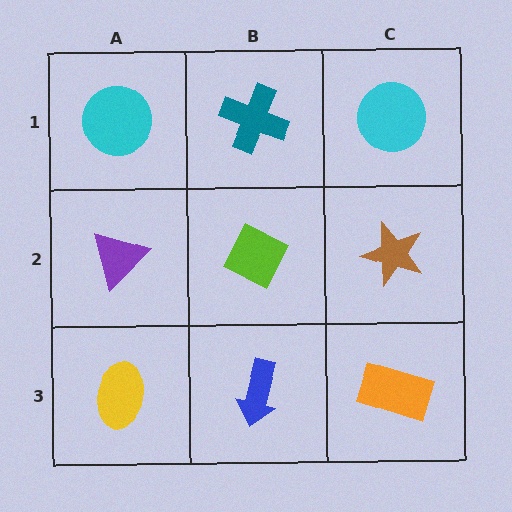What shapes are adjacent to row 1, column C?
A brown star (row 2, column C), a teal cross (row 1, column B).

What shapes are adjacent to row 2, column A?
A cyan circle (row 1, column A), a yellow ellipse (row 3, column A), a lime diamond (row 2, column B).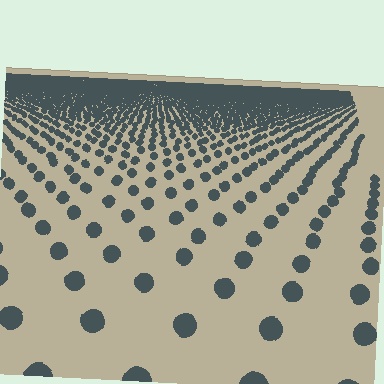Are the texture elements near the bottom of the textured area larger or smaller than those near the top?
Larger. Near the bottom, elements are closer to the viewer and appear at a bigger on-screen size.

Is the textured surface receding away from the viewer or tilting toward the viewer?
The surface is receding away from the viewer. Texture elements get smaller and denser toward the top.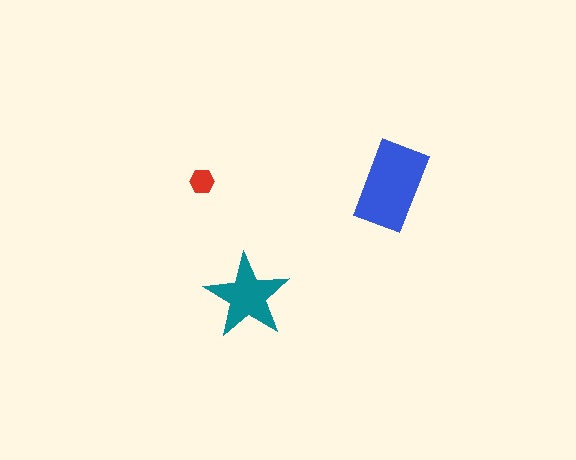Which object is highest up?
The red hexagon is topmost.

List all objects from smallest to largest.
The red hexagon, the teal star, the blue rectangle.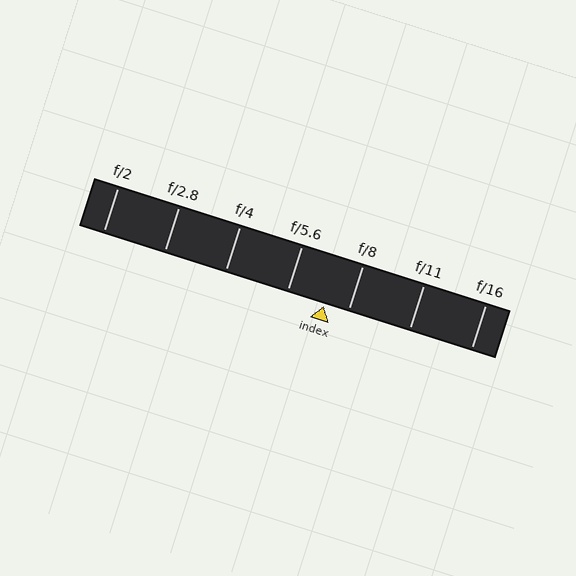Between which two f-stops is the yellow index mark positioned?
The index mark is between f/5.6 and f/8.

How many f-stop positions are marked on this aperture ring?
There are 7 f-stop positions marked.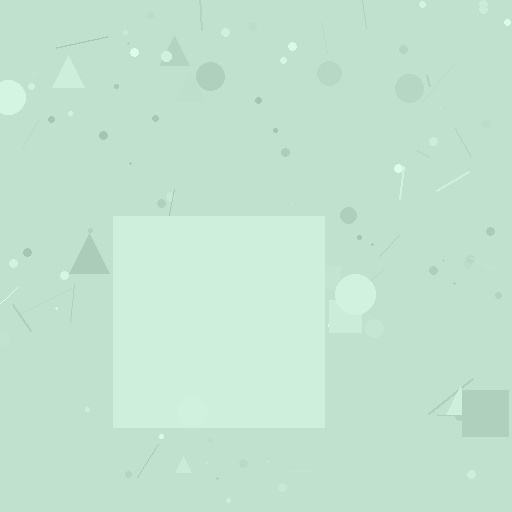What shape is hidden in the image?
A square is hidden in the image.